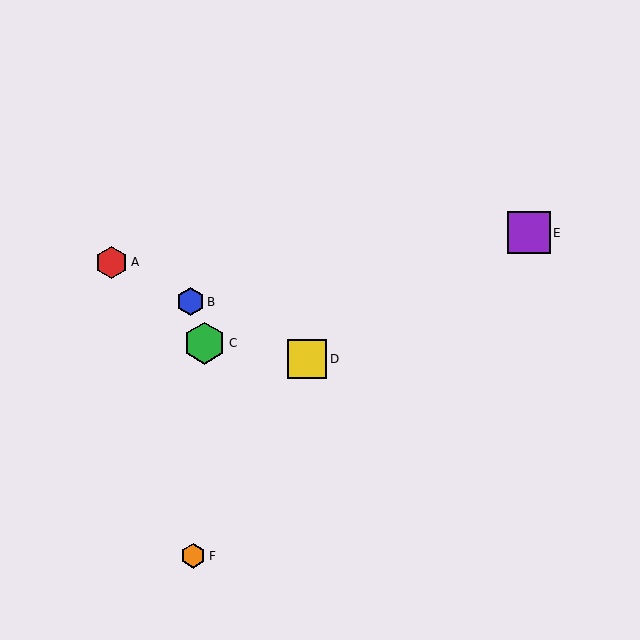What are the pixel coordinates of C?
Object C is at (205, 343).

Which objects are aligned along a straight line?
Objects A, B, D are aligned along a straight line.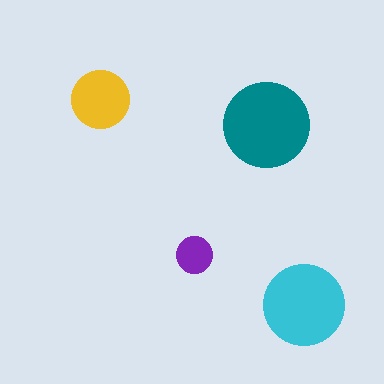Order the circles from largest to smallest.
the teal one, the cyan one, the yellow one, the purple one.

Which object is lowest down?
The cyan circle is bottommost.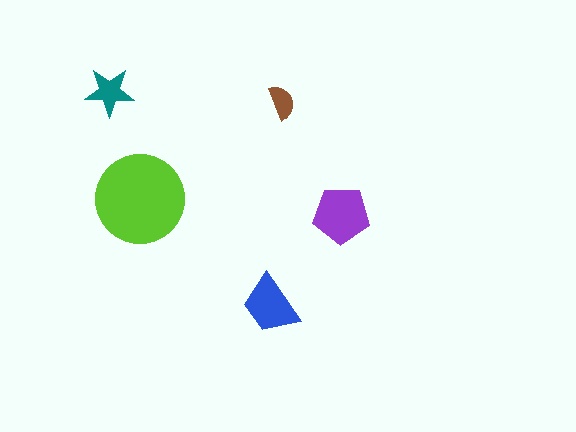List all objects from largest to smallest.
The lime circle, the purple pentagon, the blue trapezoid, the teal star, the brown semicircle.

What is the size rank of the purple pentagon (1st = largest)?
2nd.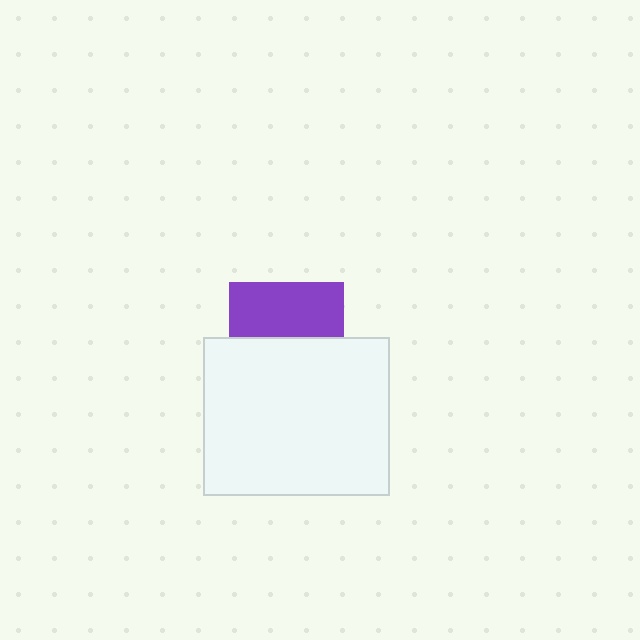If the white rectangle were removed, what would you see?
You would see the complete purple square.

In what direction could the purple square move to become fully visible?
The purple square could move up. That would shift it out from behind the white rectangle entirely.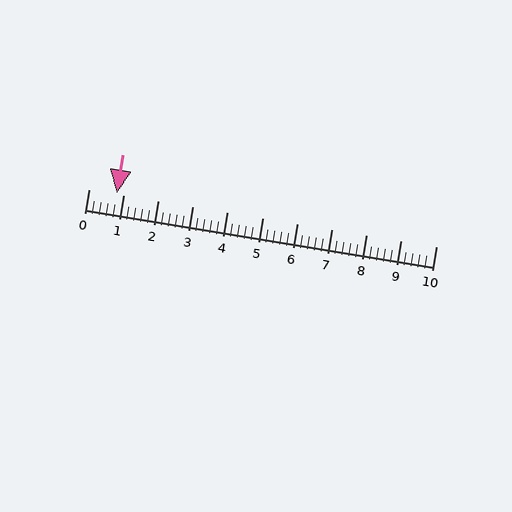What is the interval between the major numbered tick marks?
The major tick marks are spaced 1 units apart.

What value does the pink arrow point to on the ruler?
The pink arrow points to approximately 0.8.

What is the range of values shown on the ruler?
The ruler shows values from 0 to 10.